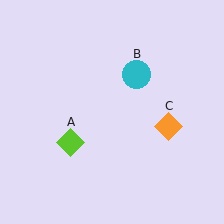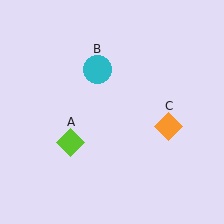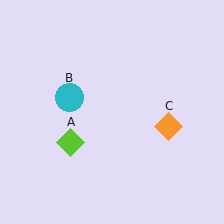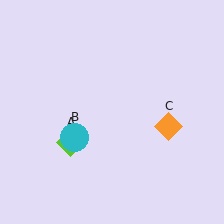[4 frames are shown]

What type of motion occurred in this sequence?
The cyan circle (object B) rotated counterclockwise around the center of the scene.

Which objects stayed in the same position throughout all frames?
Lime diamond (object A) and orange diamond (object C) remained stationary.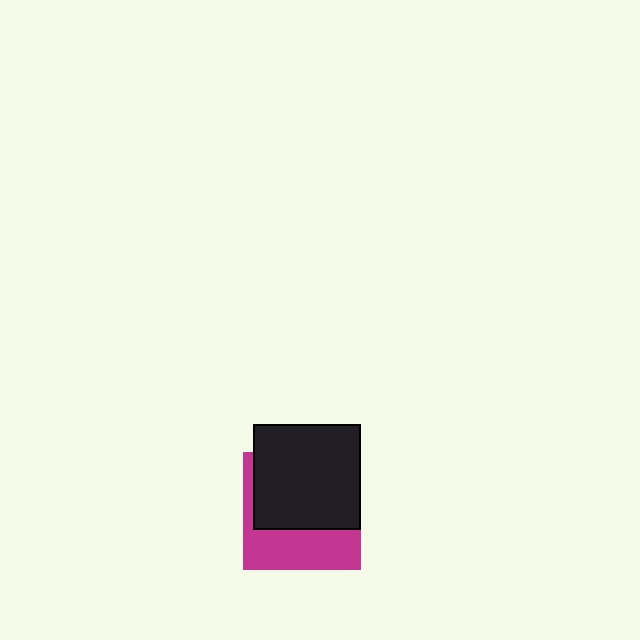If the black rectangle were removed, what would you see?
You would see the complete magenta square.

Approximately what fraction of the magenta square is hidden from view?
Roughly 60% of the magenta square is hidden behind the black rectangle.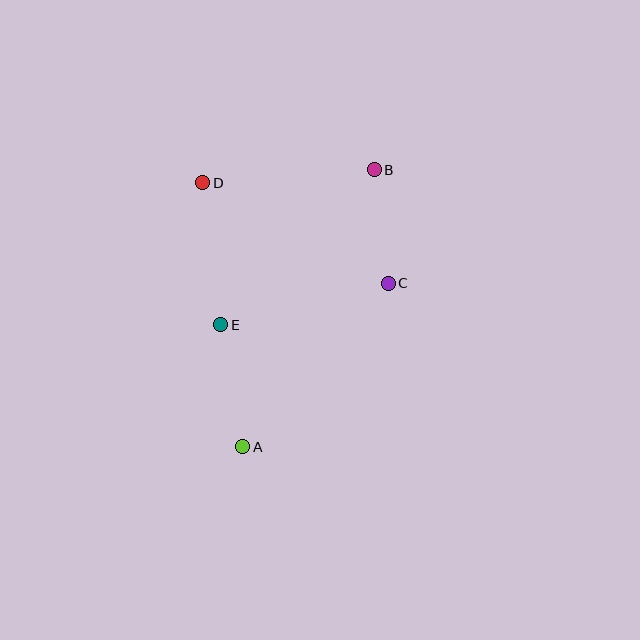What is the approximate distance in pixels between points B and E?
The distance between B and E is approximately 218 pixels.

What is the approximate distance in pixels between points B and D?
The distance between B and D is approximately 172 pixels.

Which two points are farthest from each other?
Points A and B are farthest from each other.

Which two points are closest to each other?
Points B and C are closest to each other.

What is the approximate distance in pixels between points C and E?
The distance between C and E is approximately 172 pixels.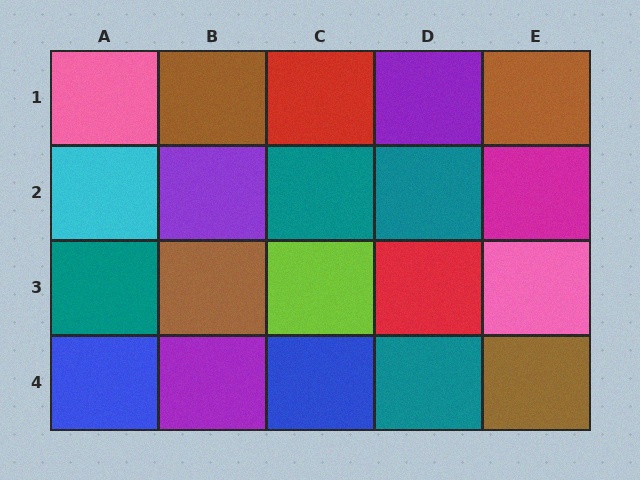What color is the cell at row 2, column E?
Magenta.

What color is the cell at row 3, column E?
Pink.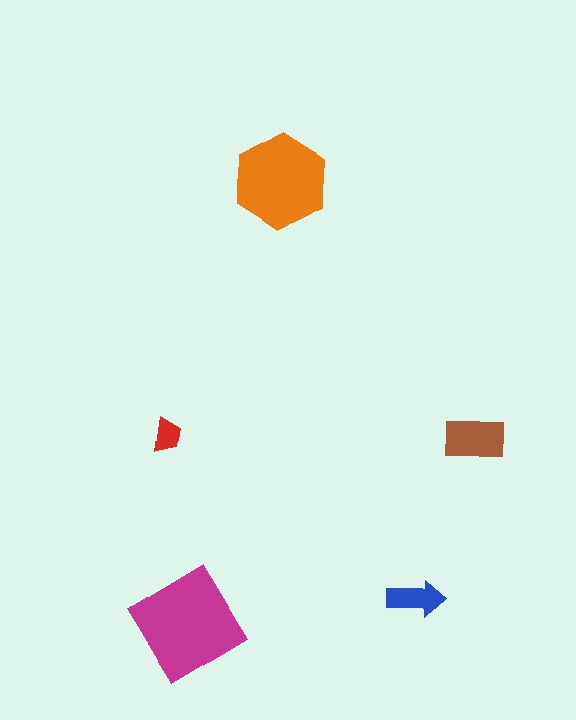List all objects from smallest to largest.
The red trapezoid, the blue arrow, the brown rectangle, the orange hexagon, the magenta diamond.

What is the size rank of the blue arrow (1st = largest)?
4th.